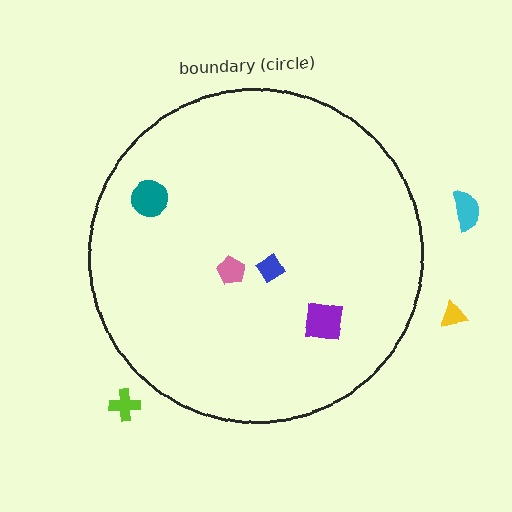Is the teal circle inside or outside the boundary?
Inside.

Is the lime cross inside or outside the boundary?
Outside.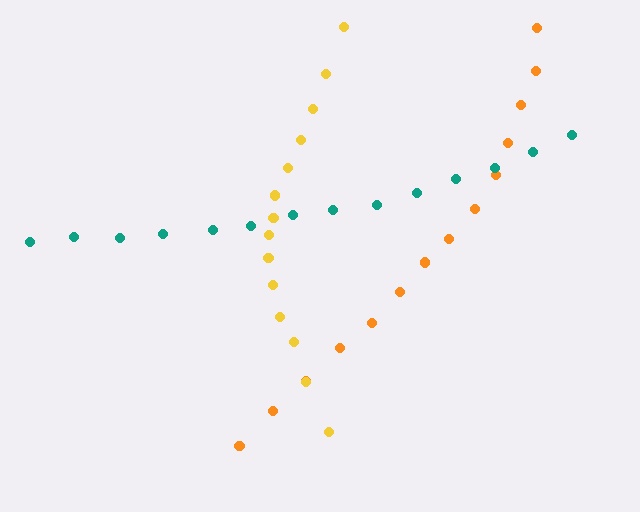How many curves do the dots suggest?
There are 3 distinct paths.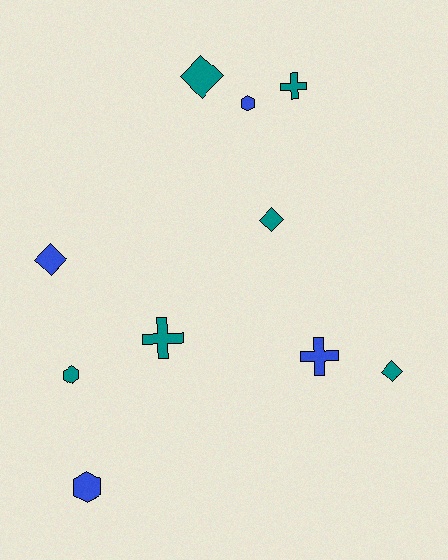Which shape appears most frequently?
Diamond, with 4 objects.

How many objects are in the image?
There are 10 objects.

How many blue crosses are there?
There is 1 blue cross.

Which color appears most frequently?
Teal, with 6 objects.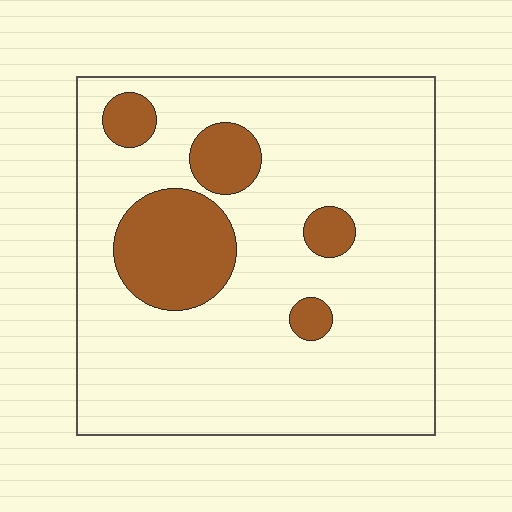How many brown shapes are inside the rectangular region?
5.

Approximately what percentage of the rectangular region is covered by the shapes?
Approximately 15%.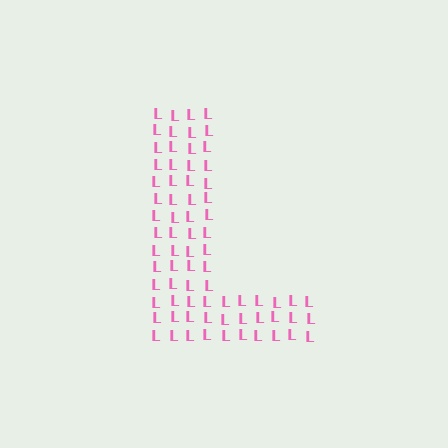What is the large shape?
The large shape is the letter L.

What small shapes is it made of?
It is made of small letter L's.